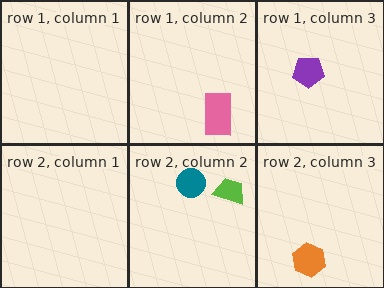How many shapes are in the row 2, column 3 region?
1.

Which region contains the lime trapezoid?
The row 2, column 2 region.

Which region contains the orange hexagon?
The row 2, column 3 region.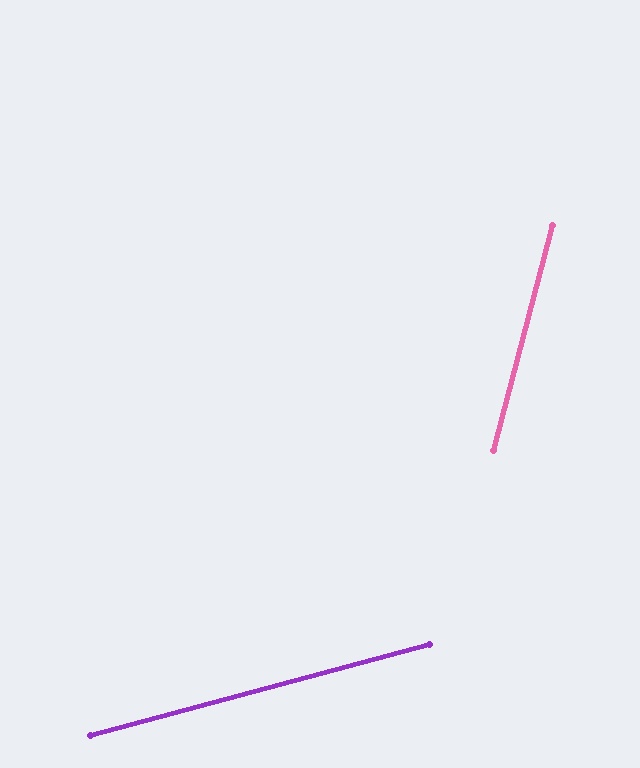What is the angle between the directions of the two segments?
Approximately 60 degrees.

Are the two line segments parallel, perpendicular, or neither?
Neither parallel nor perpendicular — they differ by about 60°.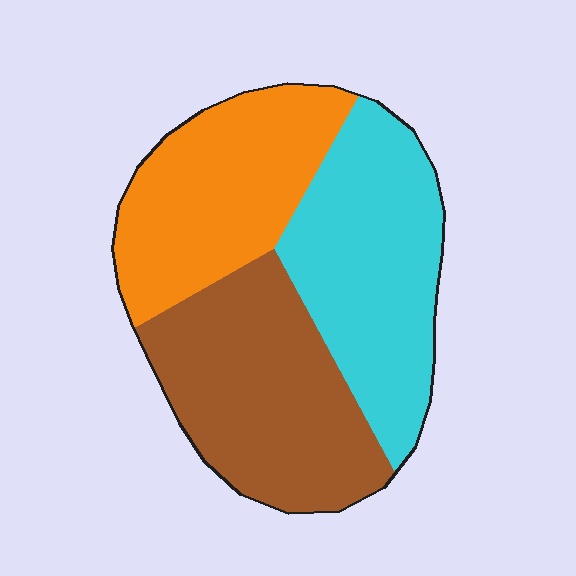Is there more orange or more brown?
Brown.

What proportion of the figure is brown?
Brown covers 35% of the figure.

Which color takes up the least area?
Orange, at roughly 30%.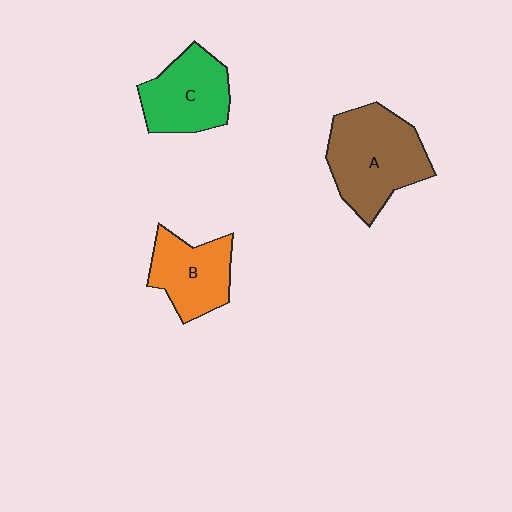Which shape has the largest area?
Shape A (brown).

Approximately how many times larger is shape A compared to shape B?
Approximately 1.5 times.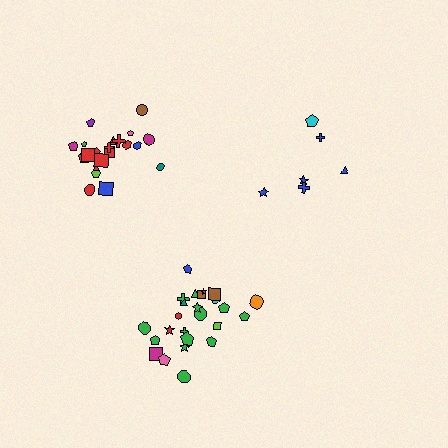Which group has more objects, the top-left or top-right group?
The top-left group.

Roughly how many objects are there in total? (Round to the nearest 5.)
Roughly 55 objects in total.